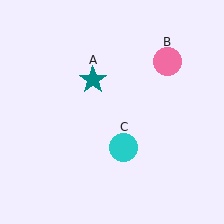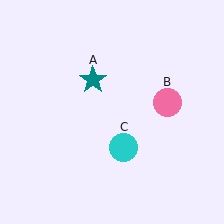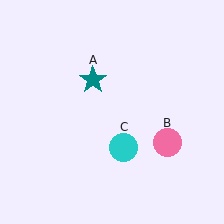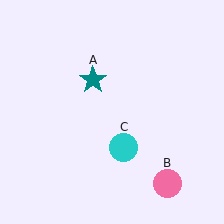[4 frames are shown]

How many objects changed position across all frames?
1 object changed position: pink circle (object B).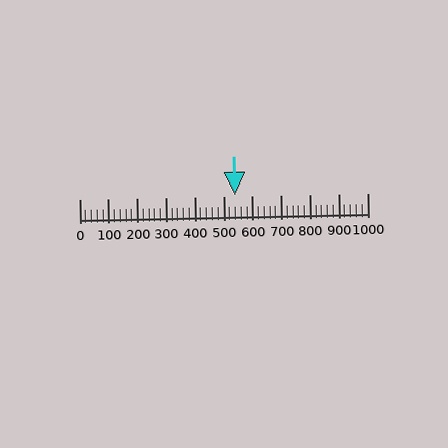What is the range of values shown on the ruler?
The ruler shows values from 0 to 1000.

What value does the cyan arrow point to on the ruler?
The cyan arrow points to approximately 541.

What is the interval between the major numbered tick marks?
The major tick marks are spaced 100 units apart.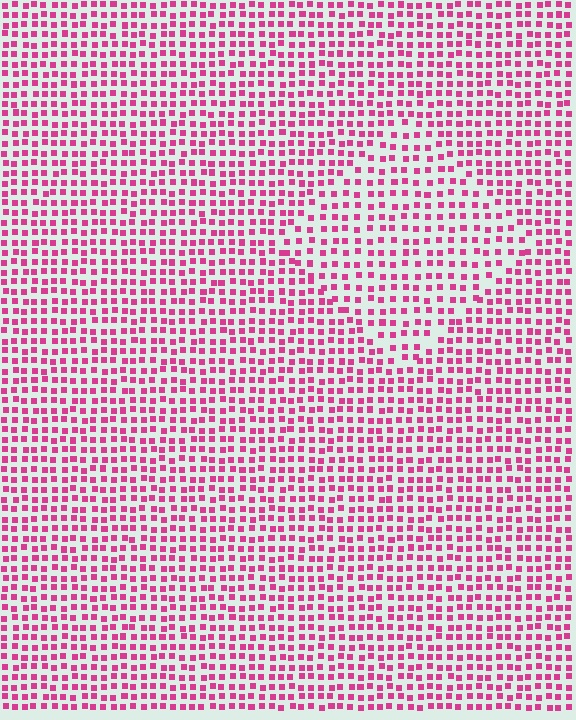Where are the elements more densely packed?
The elements are more densely packed outside the diamond boundary.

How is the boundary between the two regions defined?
The boundary is defined by a change in element density (approximately 1.4x ratio). All elements are the same color, size, and shape.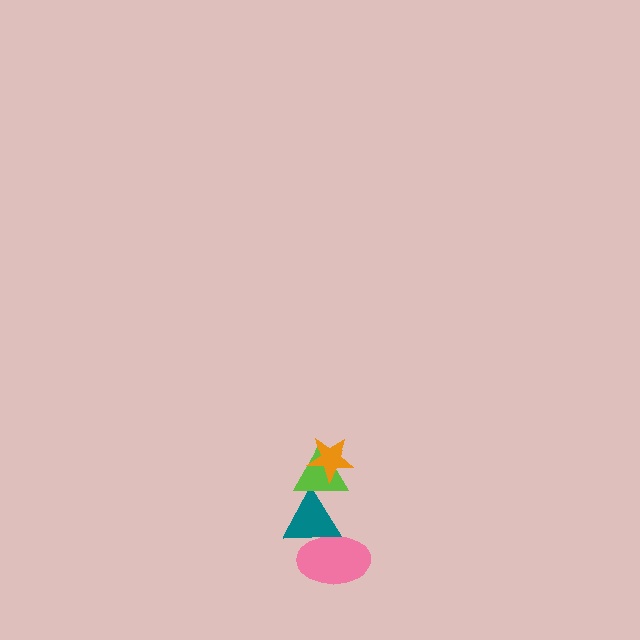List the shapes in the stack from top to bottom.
From top to bottom: the orange star, the lime triangle, the teal triangle, the pink ellipse.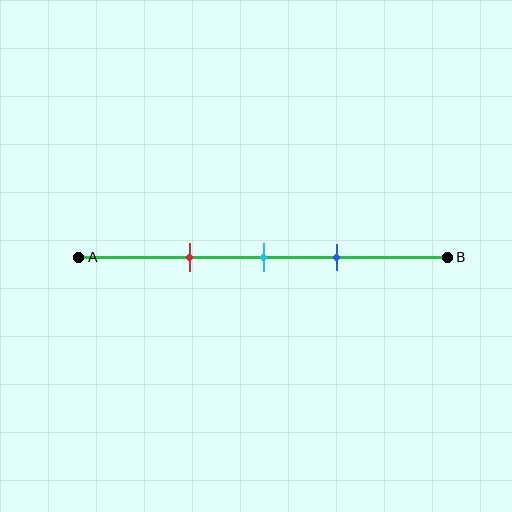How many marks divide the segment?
There are 3 marks dividing the segment.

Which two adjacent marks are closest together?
The cyan and blue marks are the closest adjacent pair.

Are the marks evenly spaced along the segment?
Yes, the marks are approximately evenly spaced.